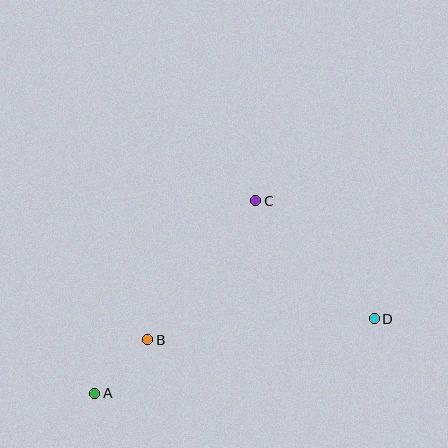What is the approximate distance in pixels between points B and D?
The distance between B and D is approximately 228 pixels.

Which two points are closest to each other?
Points A and B are closest to each other.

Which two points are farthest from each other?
Points A and D are farthest from each other.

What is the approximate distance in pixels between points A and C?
The distance between A and C is approximately 251 pixels.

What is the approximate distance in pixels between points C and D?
The distance between C and D is approximately 167 pixels.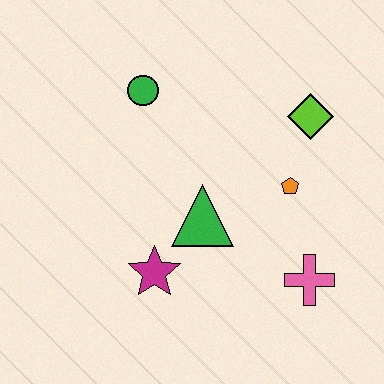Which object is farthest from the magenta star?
The lime diamond is farthest from the magenta star.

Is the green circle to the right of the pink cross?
No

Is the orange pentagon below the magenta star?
No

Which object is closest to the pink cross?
The orange pentagon is closest to the pink cross.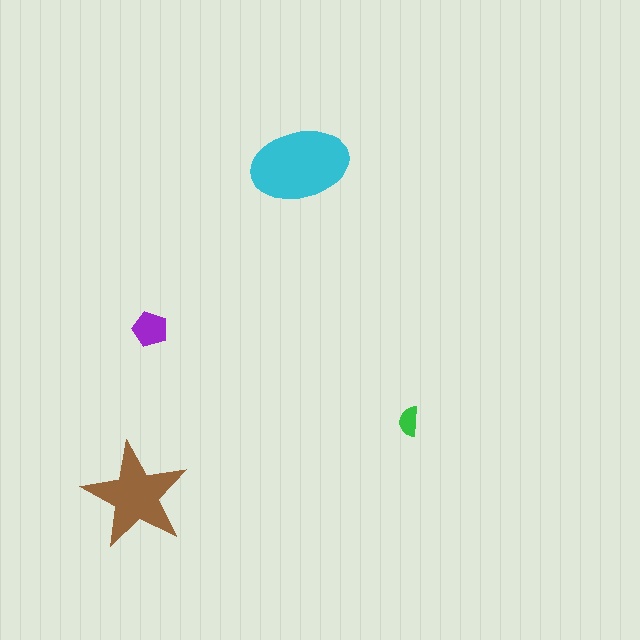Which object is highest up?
The cyan ellipse is topmost.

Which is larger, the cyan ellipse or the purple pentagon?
The cyan ellipse.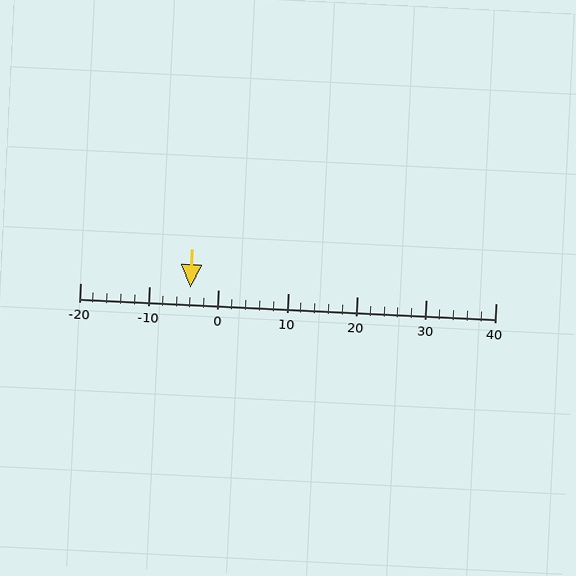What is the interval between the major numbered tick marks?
The major tick marks are spaced 10 units apart.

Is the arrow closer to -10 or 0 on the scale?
The arrow is closer to 0.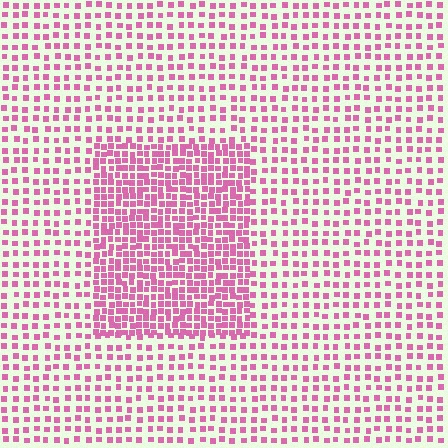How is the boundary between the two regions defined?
The boundary is defined by a change in element density (approximately 2.1x ratio). All elements are the same color, size, and shape.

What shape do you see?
I see a rectangle.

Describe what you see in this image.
The image contains small pink elements arranged at two different densities. A rectangle-shaped region is visible where the elements are more densely packed than the surrounding area.